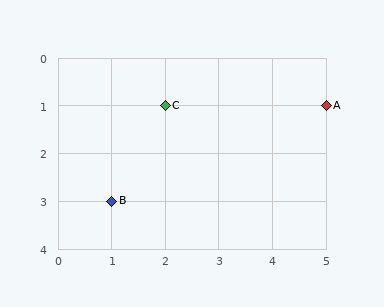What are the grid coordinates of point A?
Point A is at grid coordinates (5, 1).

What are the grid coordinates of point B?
Point B is at grid coordinates (1, 3).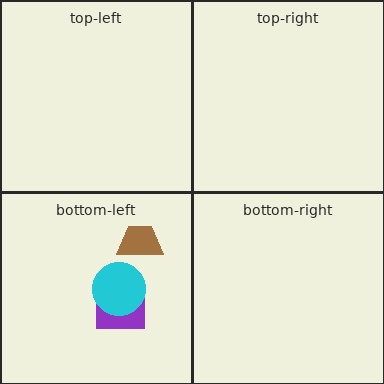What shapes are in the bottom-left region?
The purple square, the brown trapezoid, the cyan circle.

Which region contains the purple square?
The bottom-left region.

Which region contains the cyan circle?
The bottom-left region.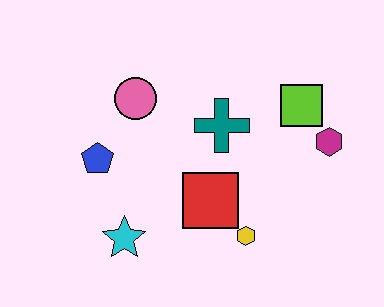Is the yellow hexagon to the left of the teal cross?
No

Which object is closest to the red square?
The yellow hexagon is closest to the red square.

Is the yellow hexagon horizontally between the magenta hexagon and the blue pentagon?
Yes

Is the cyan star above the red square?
No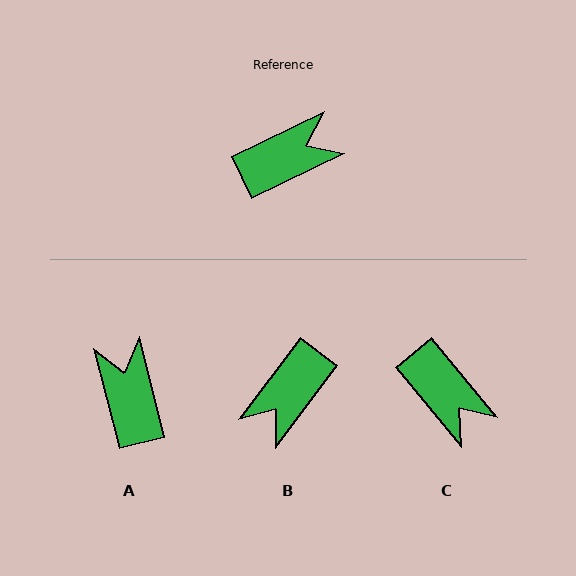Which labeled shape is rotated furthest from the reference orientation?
B, about 153 degrees away.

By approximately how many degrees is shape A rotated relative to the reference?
Approximately 78 degrees counter-clockwise.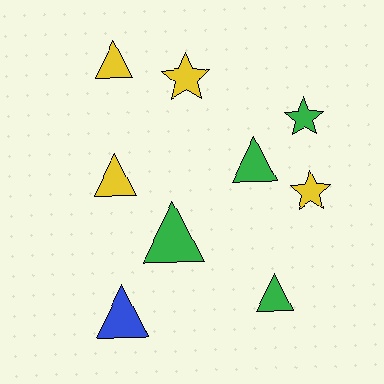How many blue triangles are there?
There is 1 blue triangle.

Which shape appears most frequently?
Triangle, with 6 objects.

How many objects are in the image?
There are 9 objects.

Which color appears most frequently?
Green, with 4 objects.